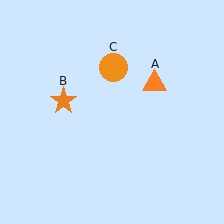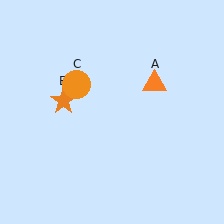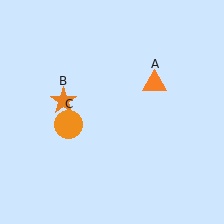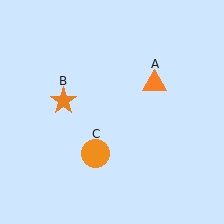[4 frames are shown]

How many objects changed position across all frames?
1 object changed position: orange circle (object C).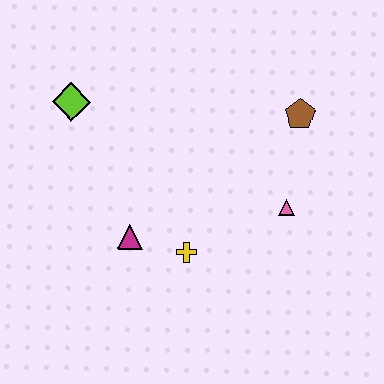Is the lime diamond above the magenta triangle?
Yes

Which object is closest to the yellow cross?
The magenta triangle is closest to the yellow cross.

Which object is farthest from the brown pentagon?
The lime diamond is farthest from the brown pentagon.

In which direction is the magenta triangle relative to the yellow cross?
The magenta triangle is to the left of the yellow cross.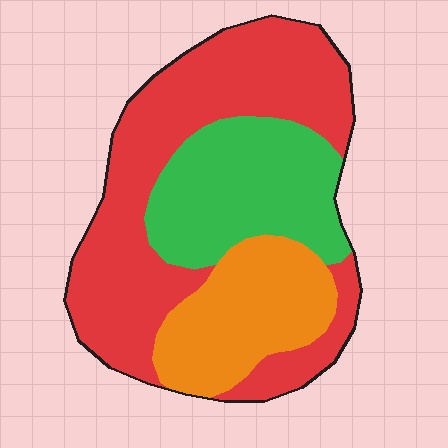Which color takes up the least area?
Orange, at roughly 20%.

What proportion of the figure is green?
Green takes up between a quarter and a half of the figure.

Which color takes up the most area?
Red, at roughly 50%.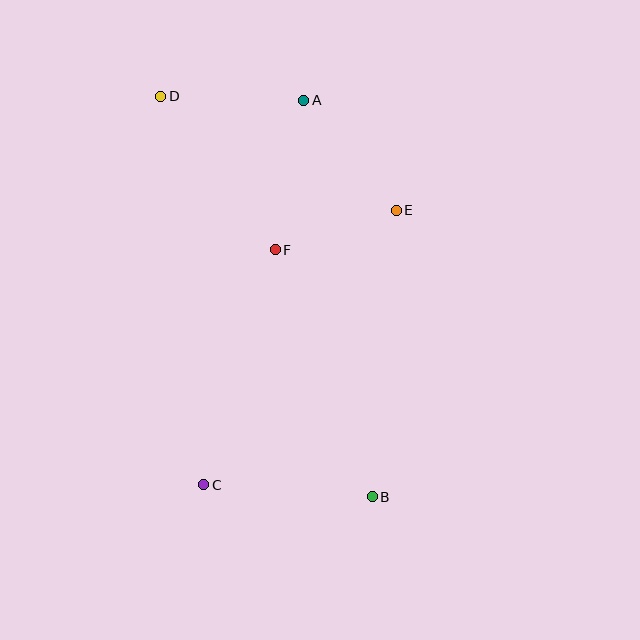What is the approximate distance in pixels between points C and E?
The distance between C and E is approximately 335 pixels.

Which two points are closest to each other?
Points E and F are closest to each other.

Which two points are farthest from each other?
Points B and D are farthest from each other.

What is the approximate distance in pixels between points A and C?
The distance between A and C is approximately 397 pixels.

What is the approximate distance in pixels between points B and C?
The distance between B and C is approximately 169 pixels.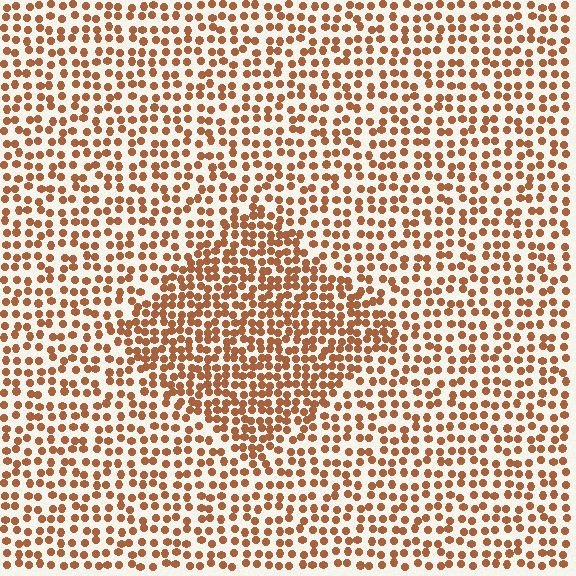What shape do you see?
I see a diamond.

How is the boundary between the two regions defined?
The boundary is defined by a change in element density (approximately 1.7x ratio). All elements are the same color, size, and shape.